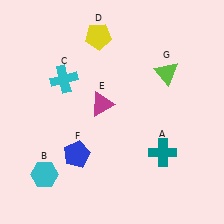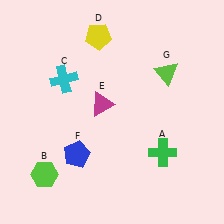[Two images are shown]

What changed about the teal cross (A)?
In Image 1, A is teal. In Image 2, it changed to green.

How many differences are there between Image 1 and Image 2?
There are 2 differences between the two images.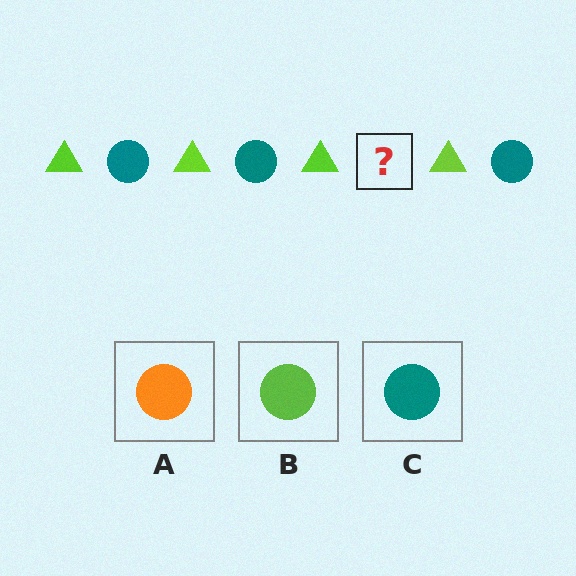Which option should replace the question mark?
Option C.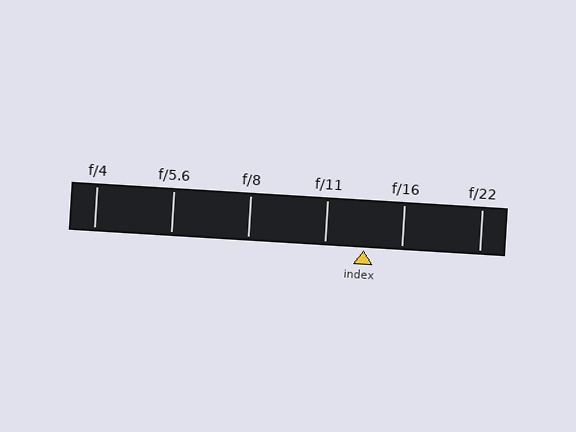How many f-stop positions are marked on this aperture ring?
There are 6 f-stop positions marked.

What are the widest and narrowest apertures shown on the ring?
The widest aperture shown is f/4 and the narrowest is f/22.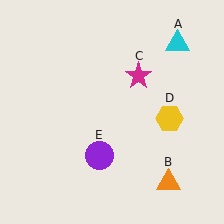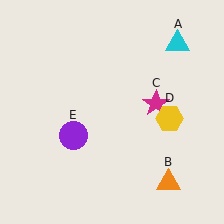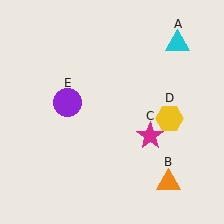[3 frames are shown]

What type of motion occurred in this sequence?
The magenta star (object C), purple circle (object E) rotated clockwise around the center of the scene.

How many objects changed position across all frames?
2 objects changed position: magenta star (object C), purple circle (object E).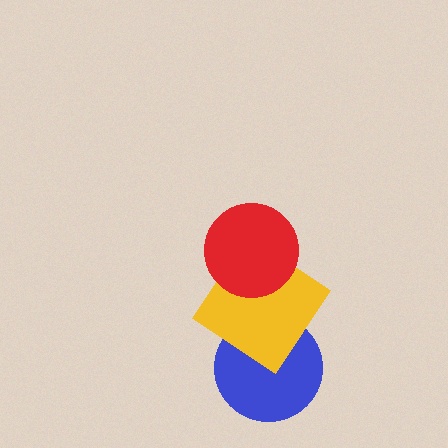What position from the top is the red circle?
The red circle is 1st from the top.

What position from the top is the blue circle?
The blue circle is 3rd from the top.